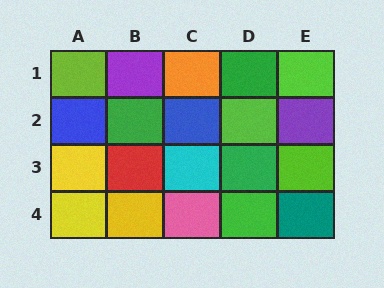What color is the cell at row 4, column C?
Pink.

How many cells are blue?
2 cells are blue.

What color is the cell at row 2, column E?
Purple.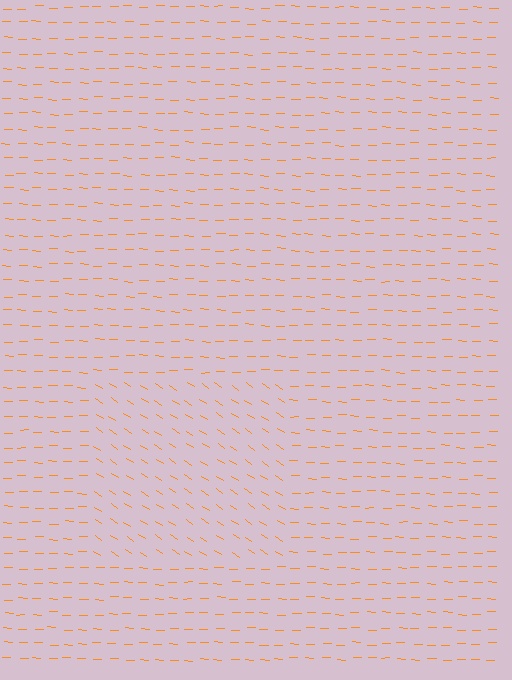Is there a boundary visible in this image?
Yes, there is a texture boundary formed by a change in line orientation.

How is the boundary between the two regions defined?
The boundary is defined purely by a change in line orientation (approximately 32 degrees difference). All lines are the same color and thickness.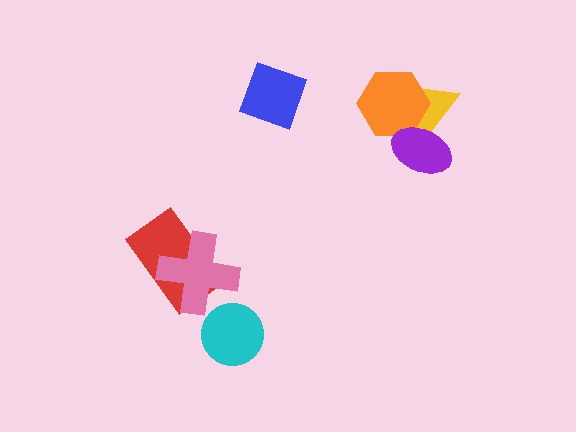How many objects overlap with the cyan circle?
0 objects overlap with the cyan circle.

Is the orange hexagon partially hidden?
Yes, it is partially covered by another shape.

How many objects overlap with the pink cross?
1 object overlaps with the pink cross.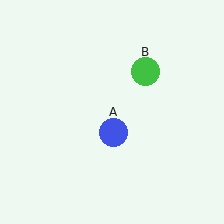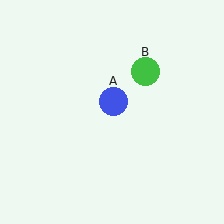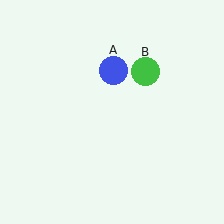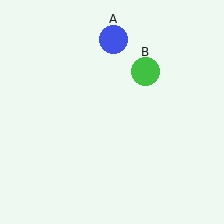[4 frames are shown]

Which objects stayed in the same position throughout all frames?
Green circle (object B) remained stationary.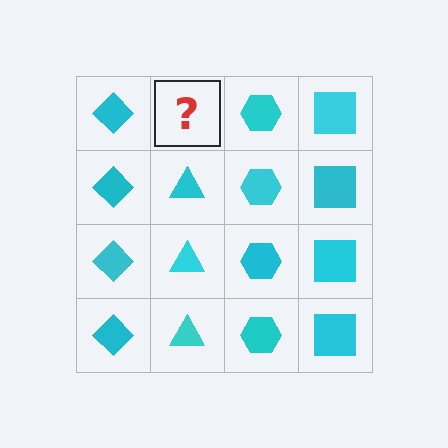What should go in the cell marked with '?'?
The missing cell should contain a cyan triangle.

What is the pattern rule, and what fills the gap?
The rule is that each column has a consistent shape. The gap should be filled with a cyan triangle.